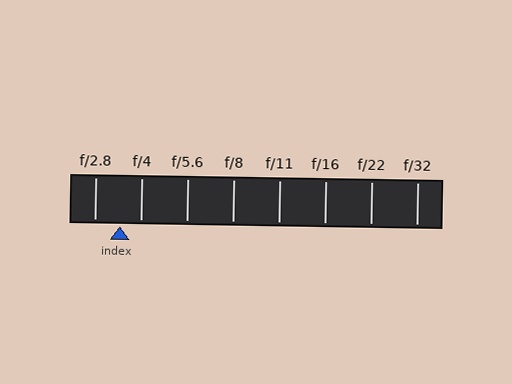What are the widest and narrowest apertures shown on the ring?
The widest aperture shown is f/2.8 and the narrowest is f/32.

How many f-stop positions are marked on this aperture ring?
There are 8 f-stop positions marked.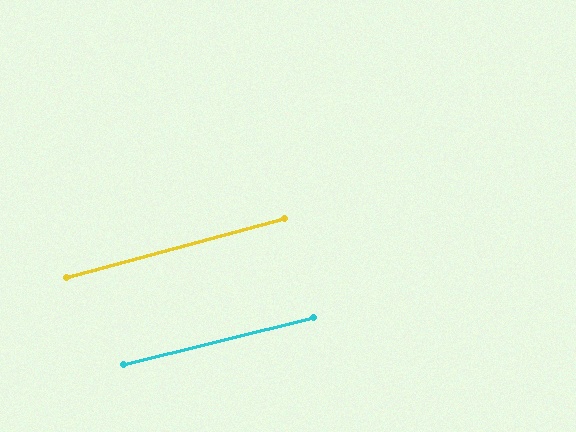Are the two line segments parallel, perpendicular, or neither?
Parallel — their directions differ by only 1.4°.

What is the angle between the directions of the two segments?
Approximately 1 degree.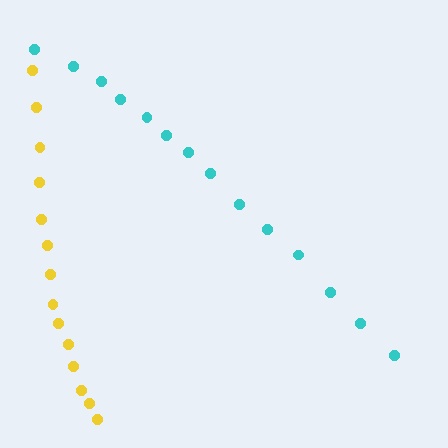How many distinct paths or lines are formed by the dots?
There are 2 distinct paths.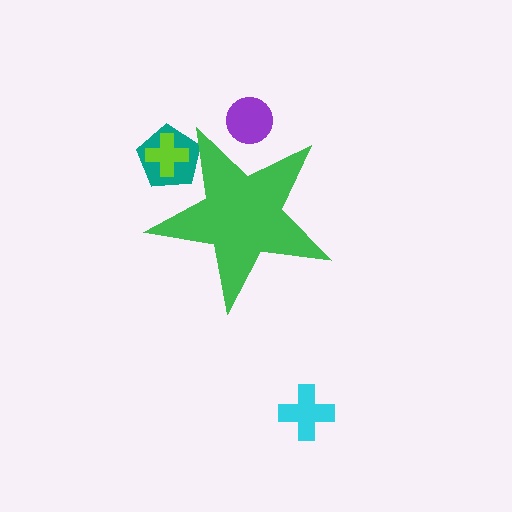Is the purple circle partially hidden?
Yes, the purple circle is partially hidden behind the green star.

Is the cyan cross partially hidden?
No, the cyan cross is fully visible.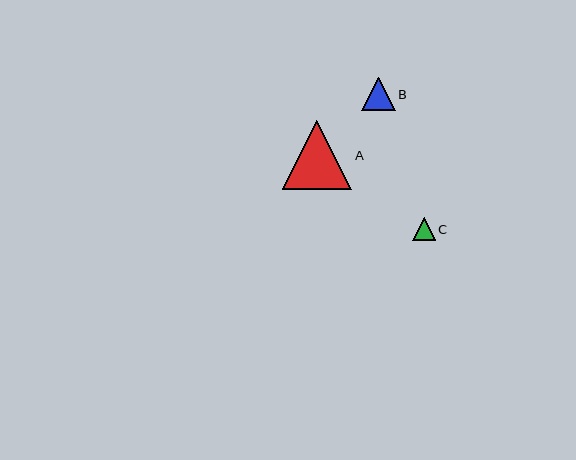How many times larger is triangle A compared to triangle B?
Triangle A is approximately 2.1 times the size of triangle B.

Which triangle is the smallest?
Triangle C is the smallest with a size of approximately 23 pixels.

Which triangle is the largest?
Triangle A is the largest with a size of approximately 69 pixels.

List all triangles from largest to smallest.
From largest to smallest: A, B, C.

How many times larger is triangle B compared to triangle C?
Triangle B is approximately 1.5 times the size of triangle C.